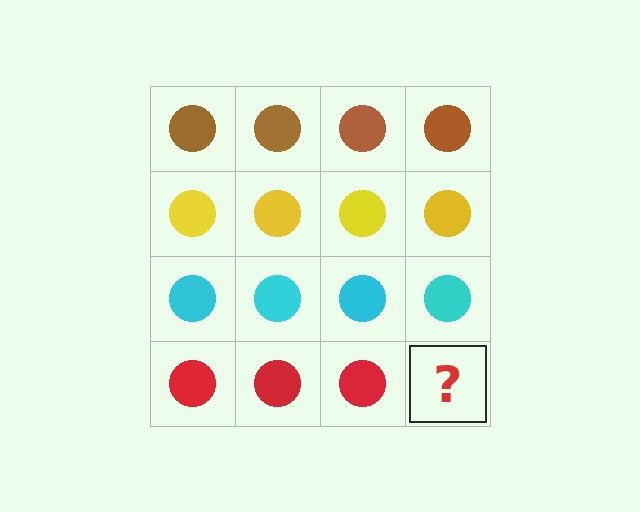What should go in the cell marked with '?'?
The missing cell should contain a red circle.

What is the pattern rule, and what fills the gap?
The rule is that each row has a consistent color. The gap should be filled with a red circle.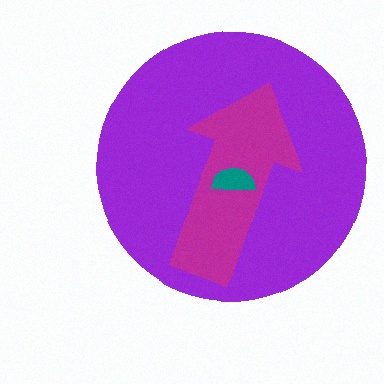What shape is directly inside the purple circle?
The magenta arrow.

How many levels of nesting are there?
3.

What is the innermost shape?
The teal semicircle.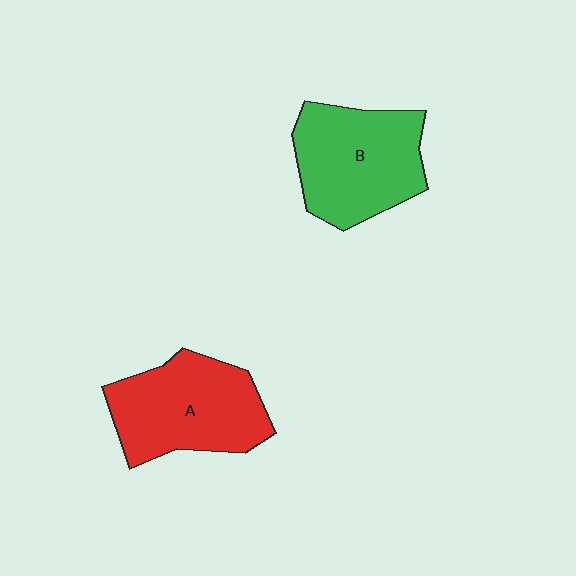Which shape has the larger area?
Shape A (red).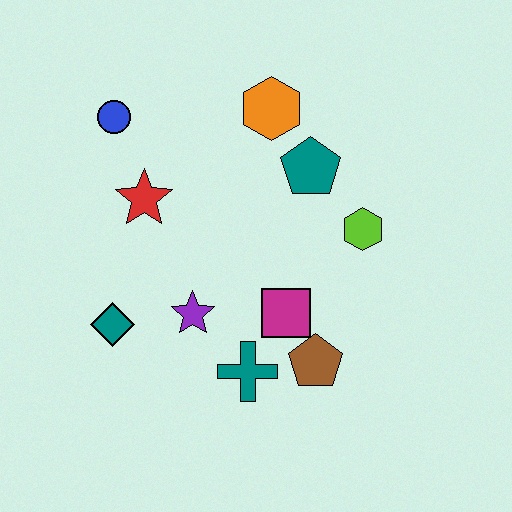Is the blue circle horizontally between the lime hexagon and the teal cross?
No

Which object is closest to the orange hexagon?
The teal pentagon is closest to the orange hexagon.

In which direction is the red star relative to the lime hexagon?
The red star is to the left of the lime hexagon.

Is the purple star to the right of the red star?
Yes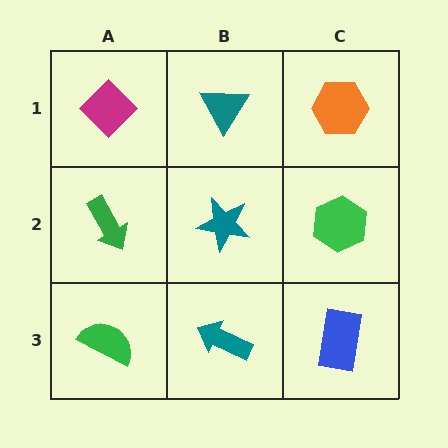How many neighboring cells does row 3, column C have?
2.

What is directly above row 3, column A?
A green arrow.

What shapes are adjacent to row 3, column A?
A green arrow (row 2, column A), a teal arrow (row 3, column B).